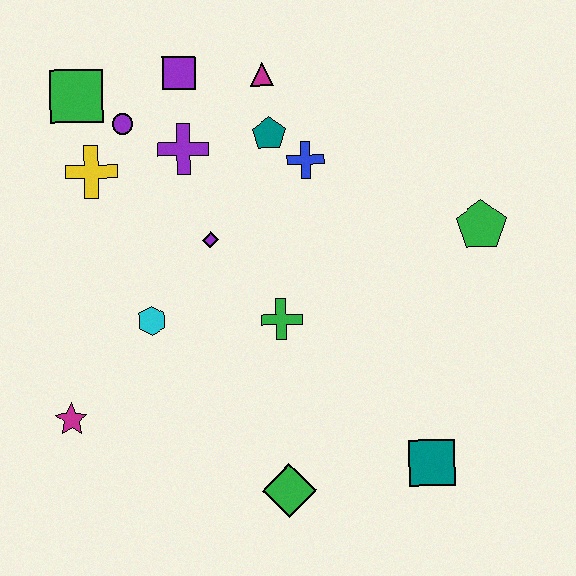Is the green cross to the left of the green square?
No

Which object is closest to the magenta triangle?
The teal pentagon is closest to the magenta triangle.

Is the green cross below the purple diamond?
Yes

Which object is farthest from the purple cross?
The teal square is farthest from the purple cross.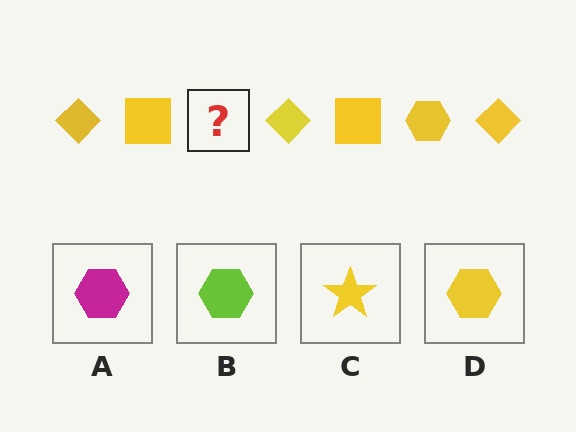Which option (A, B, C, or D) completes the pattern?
D.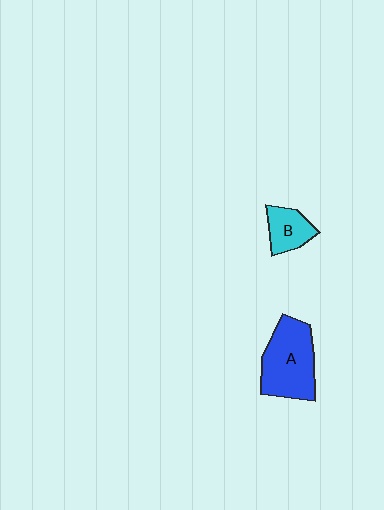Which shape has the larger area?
Shape A (blue).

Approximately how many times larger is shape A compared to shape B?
Approximately 2.1 times.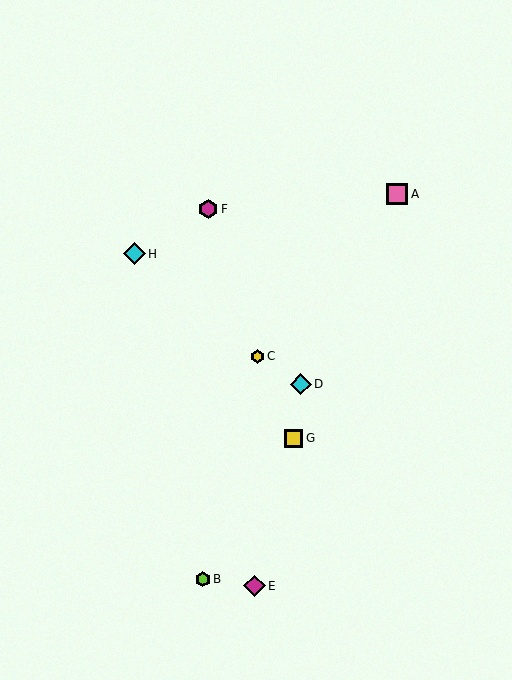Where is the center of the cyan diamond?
The center of the cyan diamond is at (301, 384).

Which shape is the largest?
The cyan diamond (labeled H) is the largest.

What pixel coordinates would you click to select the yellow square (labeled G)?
Click at (294, 438) to select the yellow square G.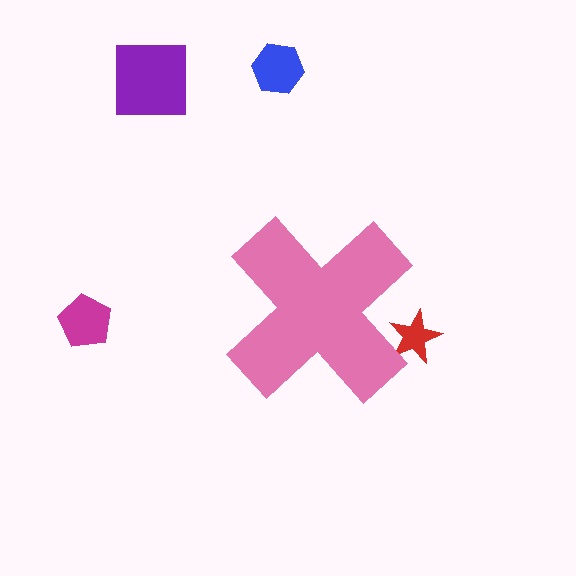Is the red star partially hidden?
Yes, the red star is partially hidden behind the pink cross.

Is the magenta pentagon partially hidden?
No, the magenta pentagon is fully visible.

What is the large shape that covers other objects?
A pink cross.